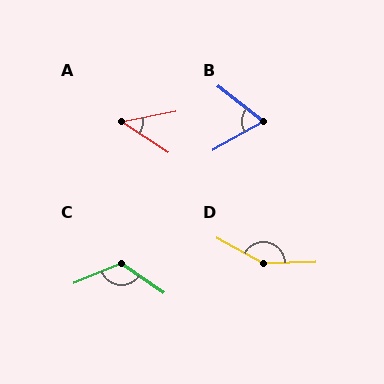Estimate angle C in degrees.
Approximately 123 degrees.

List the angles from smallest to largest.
A (44°), B (68°), C (123°), D (150°).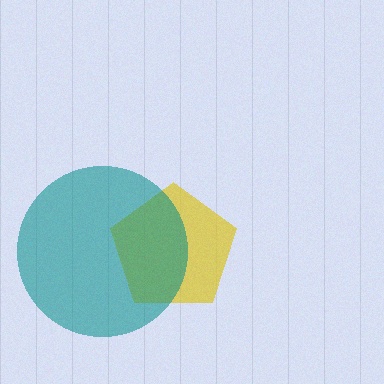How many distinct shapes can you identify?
There are 2 distinct shapes: a yellow pentagon, a teal circle.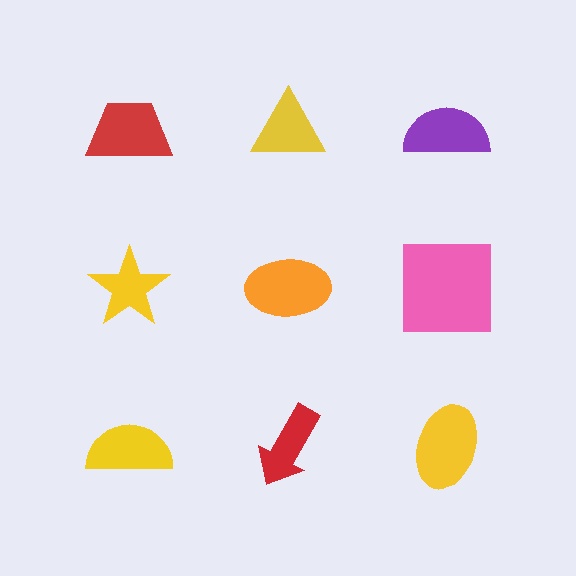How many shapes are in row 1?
3 shapes.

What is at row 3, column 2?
A red arrow.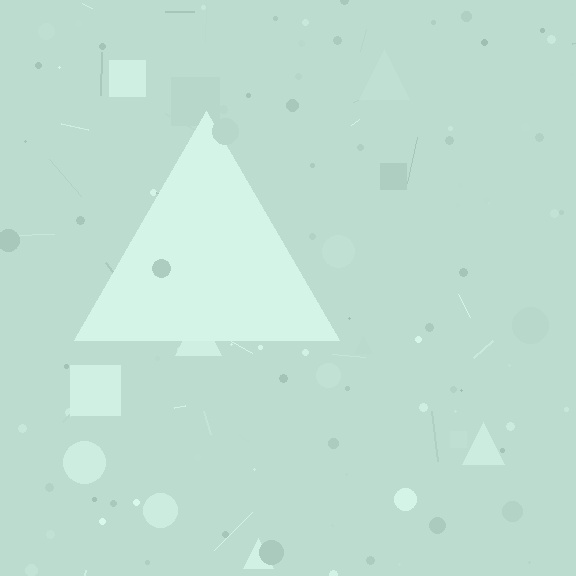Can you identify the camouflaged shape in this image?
The camouflaged shape is a triangle.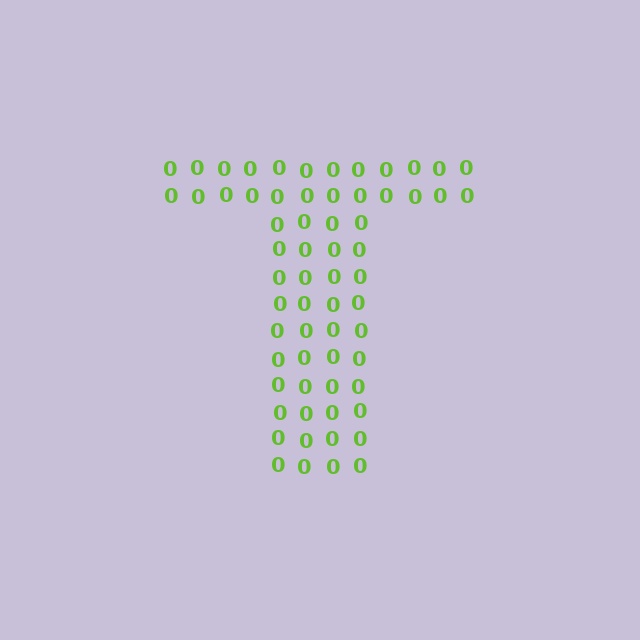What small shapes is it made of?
It is made of small digit 0's.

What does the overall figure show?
The overall figure shows the letter T.